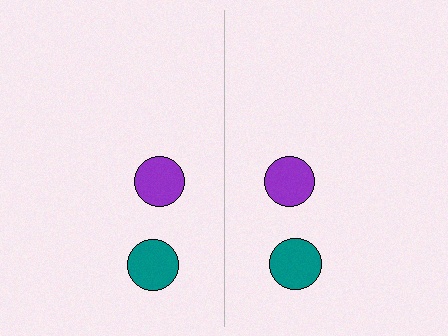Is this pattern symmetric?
Yes, this pattern has bilateral (reflection) symmetry.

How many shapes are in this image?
There are 4 shapes in this image.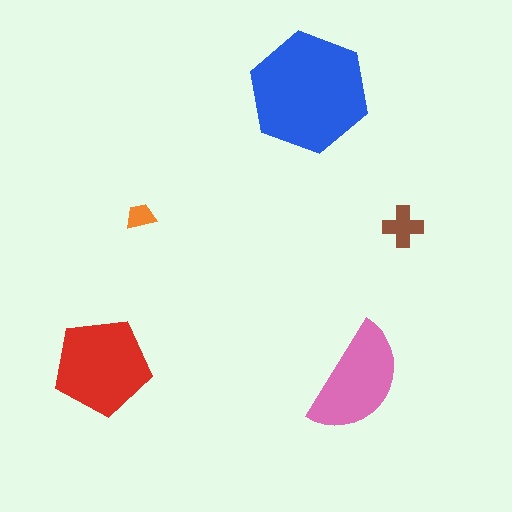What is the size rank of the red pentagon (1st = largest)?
2nd.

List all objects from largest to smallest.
The blue hexagon, the red pentagon, the pink semicircle, the brown cross, the orange trapezoid.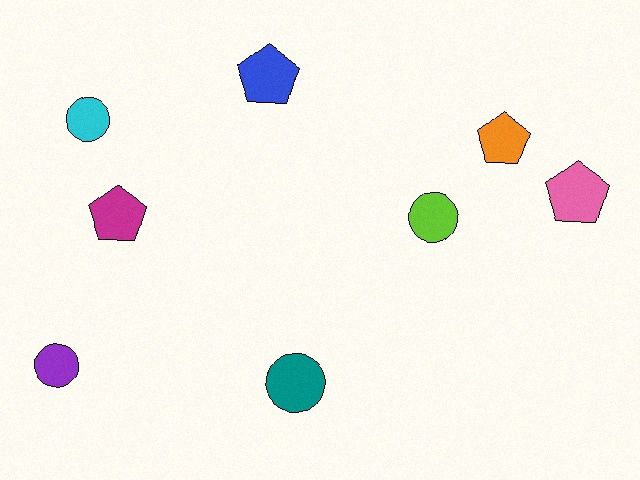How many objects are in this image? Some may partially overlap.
There are 8 objects.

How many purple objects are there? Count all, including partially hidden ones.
There is 1 purple object.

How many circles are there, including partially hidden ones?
There are 4 circles.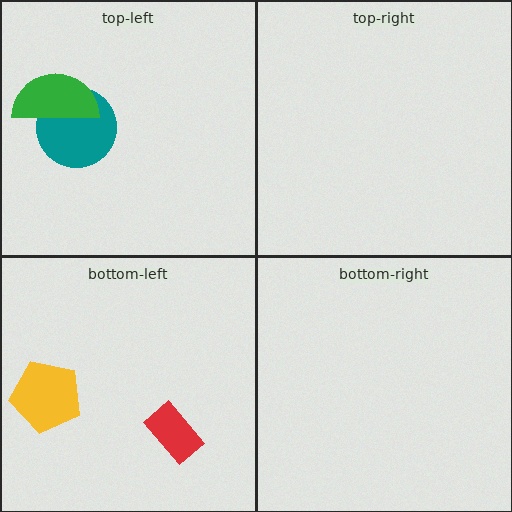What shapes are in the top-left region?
The teal circle, the green semicircle.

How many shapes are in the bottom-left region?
2.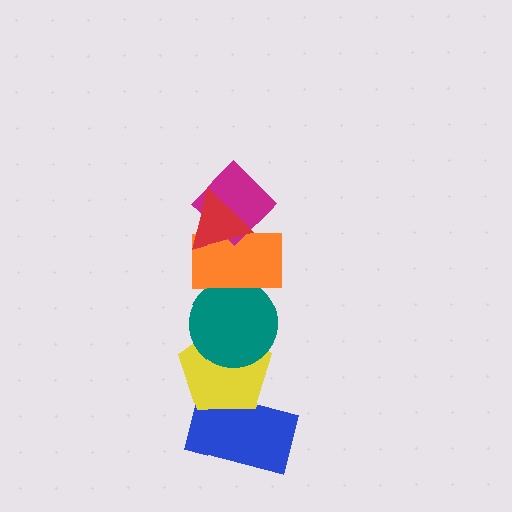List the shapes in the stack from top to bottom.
From top to bottom: the red triangle, the magenta diamond, the orange rectangle, the teal circle, the yellow pentagon, the blue rectangle.